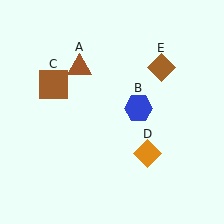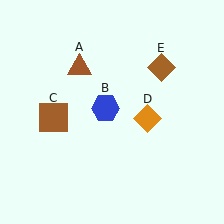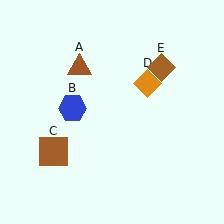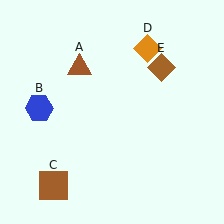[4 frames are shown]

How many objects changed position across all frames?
3 objects changed position: blue hexagon (object B), brown square (object C), orange diamond (object D).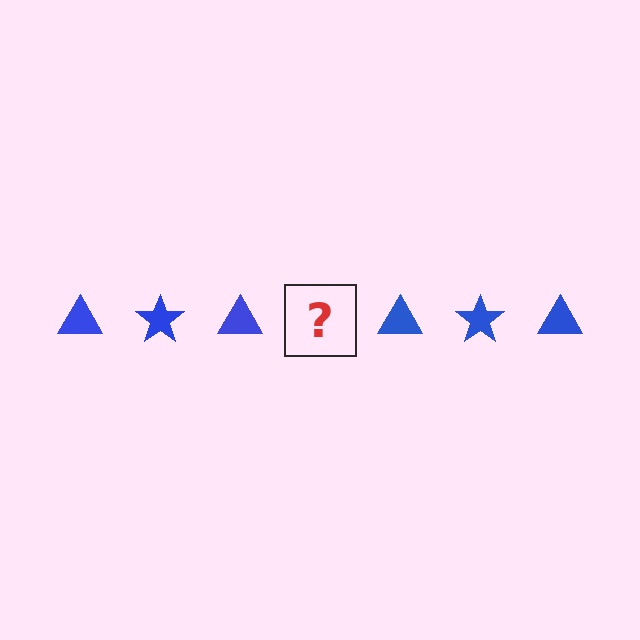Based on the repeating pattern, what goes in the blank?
The blank should be a blue star.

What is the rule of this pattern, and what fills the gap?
The rule is that the pattern cycles through triangle, star shapes in blue. The gap should be filled with a blue star.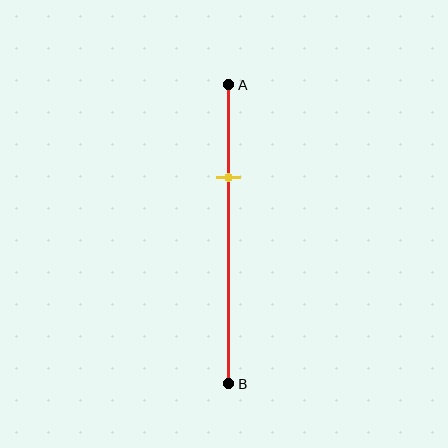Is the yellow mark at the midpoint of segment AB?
No, the mark is at about 30% from A, not at the 50% midpoint.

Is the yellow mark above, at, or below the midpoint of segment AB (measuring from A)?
The yellow mark is above the midpoint of segment AB.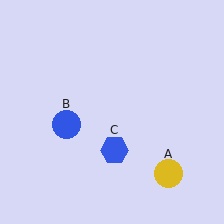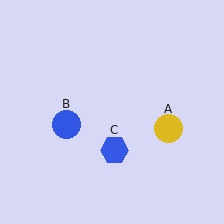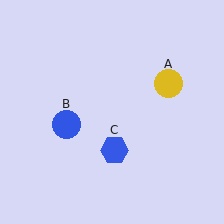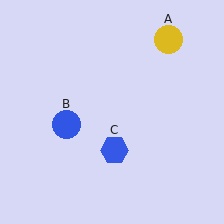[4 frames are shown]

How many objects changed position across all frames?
1 object changed position: yellow circle (object A).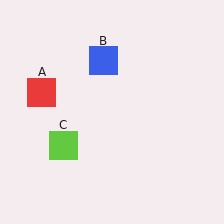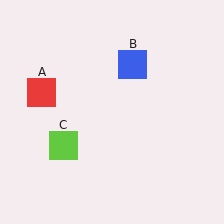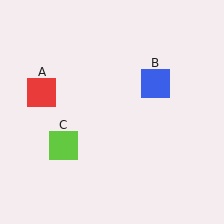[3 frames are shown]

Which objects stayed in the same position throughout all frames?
Red square (object A) and lime square (object C) remained stationary.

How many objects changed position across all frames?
1 object changed position: blue square (object B).